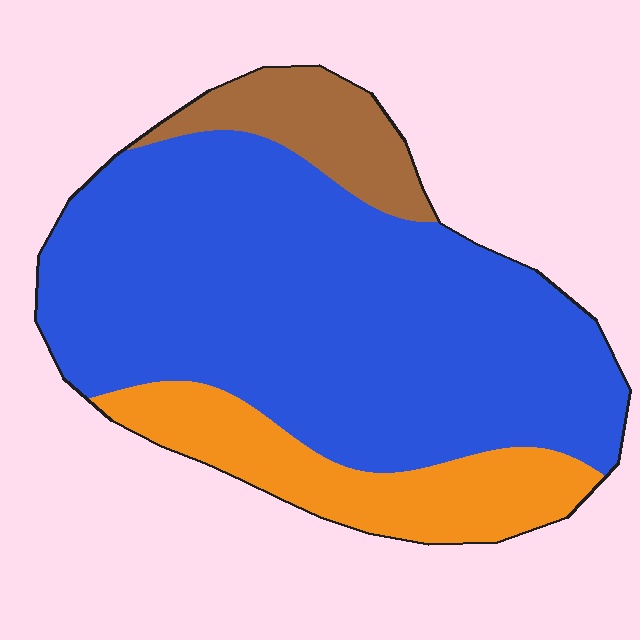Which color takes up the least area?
Brown, at roughly 10%.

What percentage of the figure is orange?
Orange takes up between a sixth and a third of the figure.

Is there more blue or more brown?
Blue.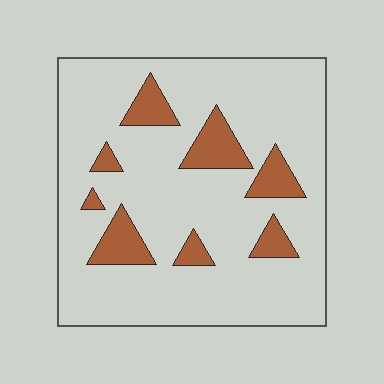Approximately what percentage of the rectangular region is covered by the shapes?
Approximately 15%.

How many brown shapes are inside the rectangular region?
8.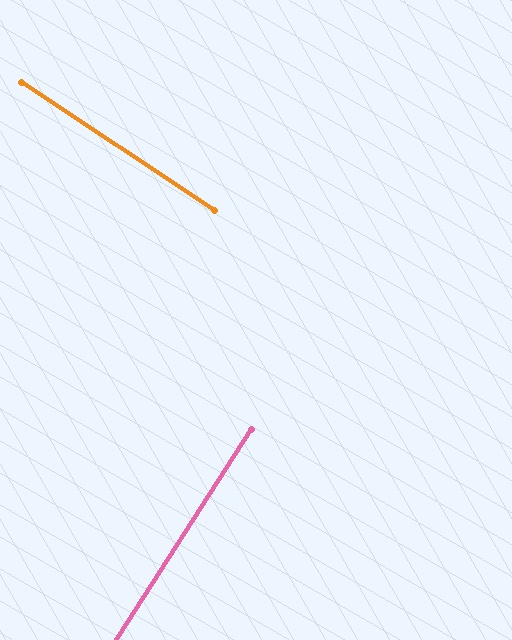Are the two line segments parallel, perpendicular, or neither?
Perpendicular — they meet at approximately 89°.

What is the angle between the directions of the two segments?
Approximately 89 degrees.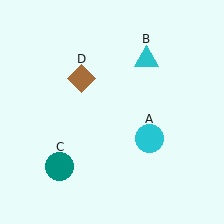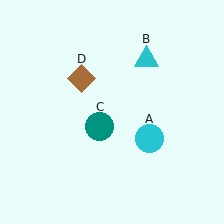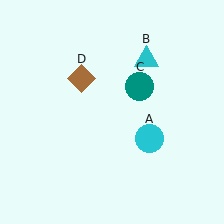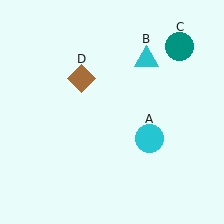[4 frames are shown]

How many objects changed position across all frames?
1 object changed position: teal circle (object C).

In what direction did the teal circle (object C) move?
The teal circle (object C) moved up and to the right.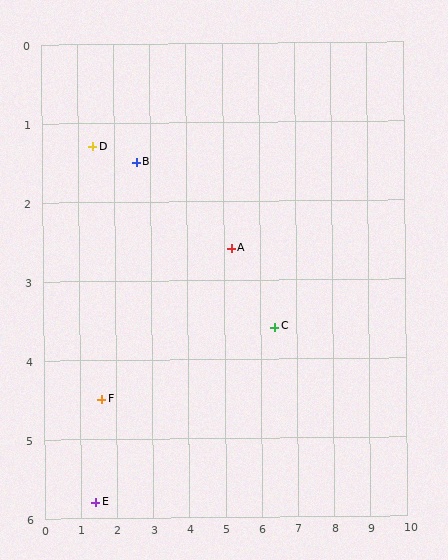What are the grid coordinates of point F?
Point F is at approximately (1.6, 4.5).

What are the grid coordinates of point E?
Point E is at approximately (1.4, 5.8).